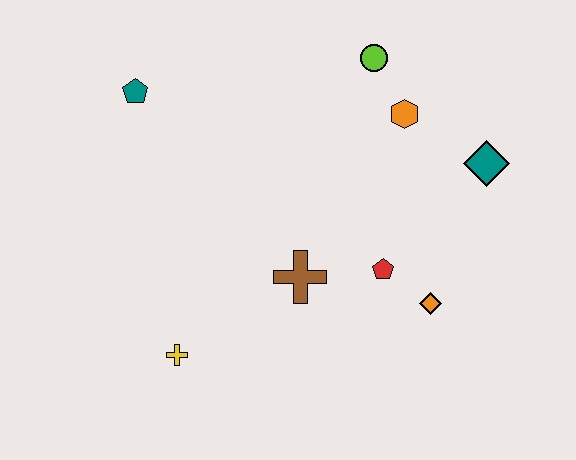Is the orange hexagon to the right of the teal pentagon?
Yes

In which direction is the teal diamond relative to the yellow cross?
The teal diamond is to the right of the yellow cross.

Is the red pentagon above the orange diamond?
Yes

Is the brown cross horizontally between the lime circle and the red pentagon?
No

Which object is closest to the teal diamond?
The orange hexagon is closest to the teal diamond.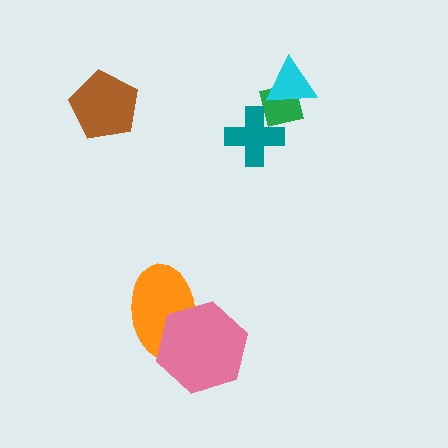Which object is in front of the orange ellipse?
The pink hexagon is in front of the orange ellipse.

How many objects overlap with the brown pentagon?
0 objects overlap with the brown pentagon.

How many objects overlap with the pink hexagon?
1 object overlaps with the pink hexagon.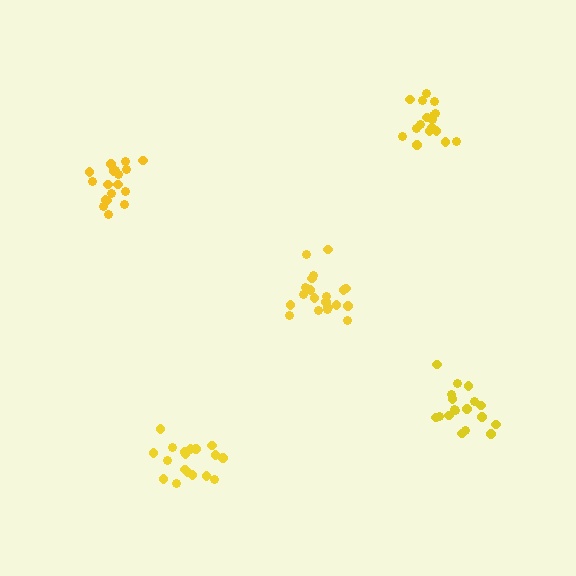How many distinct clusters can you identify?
There are 5 distinct clusters.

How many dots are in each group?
Group 1: 18 dots, Group 2: 17 dots, Group 3: 18 dots, Group 4: 20 dots, Group 5: 18 dots (91 total).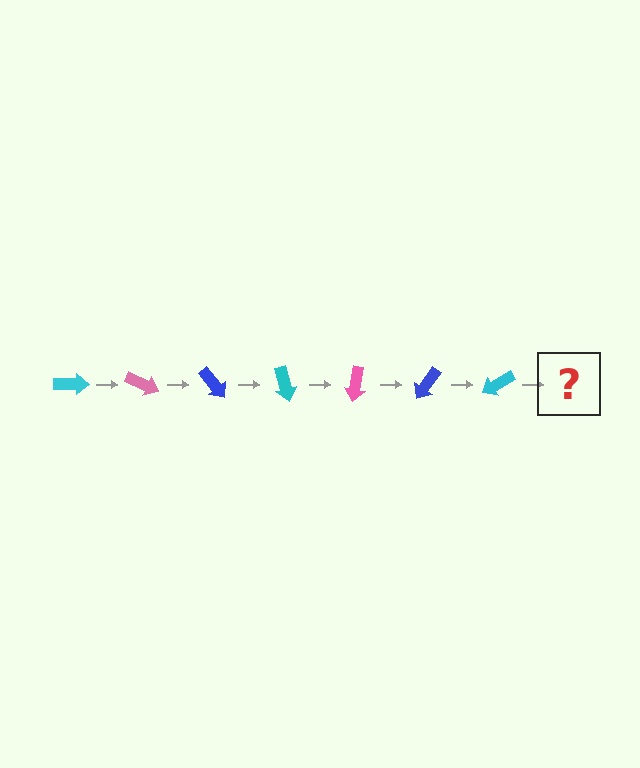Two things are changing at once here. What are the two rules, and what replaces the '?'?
The two rules are that it rotates 25 degrees each step and the color cycles through cyan, pink, and blue. The '?' should be a pink arrow, rotated 175 degrees from the start.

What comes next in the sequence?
The next element should be a pink arrow, rotated 175 degrees from the start.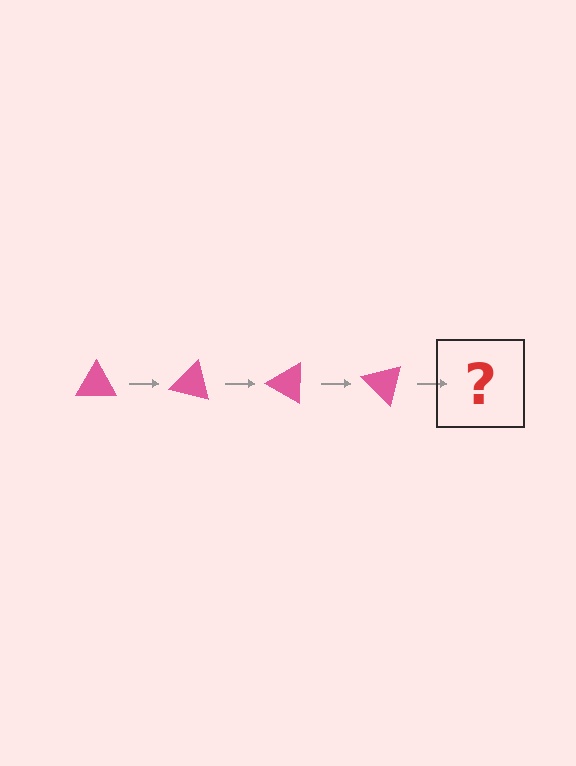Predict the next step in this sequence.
The next step is a pink triangle rotated 60 degrees.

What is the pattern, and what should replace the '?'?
The pattern is that the triangle rotates 15 degrees each step. The '?' should be a pink triangle rotated 60 degrees.